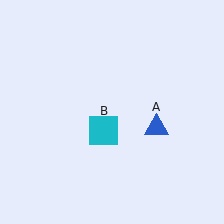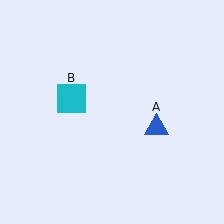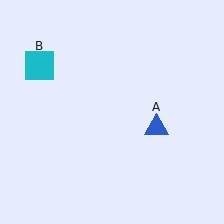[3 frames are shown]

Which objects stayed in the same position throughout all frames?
Blue triangle (object A) remained stationary.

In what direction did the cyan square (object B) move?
The cyan square (object B) moved up and to the left.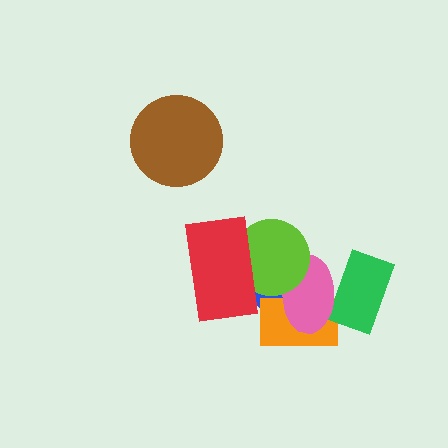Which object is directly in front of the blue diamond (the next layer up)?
The orange rectangle is directly in front of the blue diamond.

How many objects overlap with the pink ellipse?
4 objects overlap with the pink ellipse.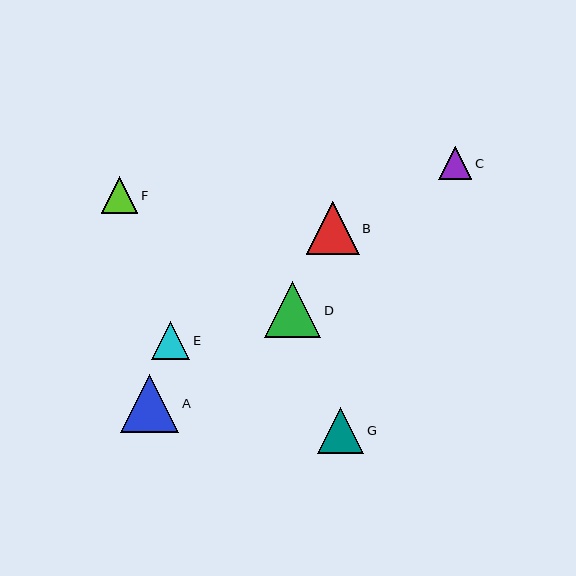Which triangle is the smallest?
Triangle C is the smallest with a size of approximately 33 pixels.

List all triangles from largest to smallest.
From largest to smallest: A, D, B, G, E, F, C.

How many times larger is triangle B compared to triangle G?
Triangle B is approximately 1.2 times the size of triangle G.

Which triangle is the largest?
Triangle A is the largest with a size of approximately 58 pixels.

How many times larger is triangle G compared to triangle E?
Triangle G is approximately 1.2 times the size of triangle E.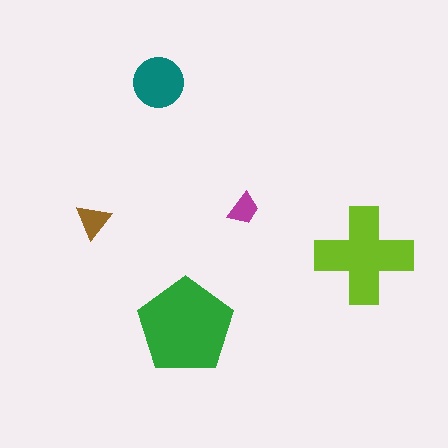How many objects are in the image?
There are 5 objects in the image.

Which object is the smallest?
The magenta trapezoid.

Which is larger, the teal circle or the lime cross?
The lime cross.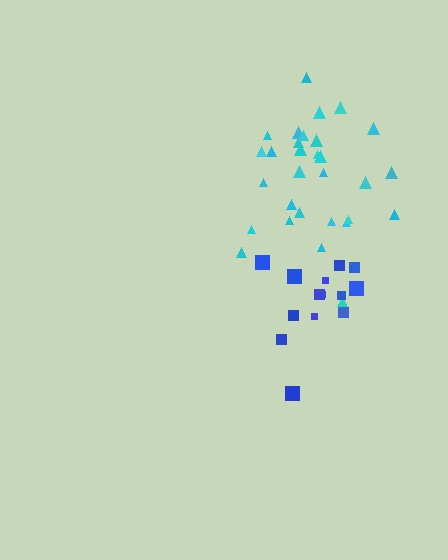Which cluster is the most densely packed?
Blue.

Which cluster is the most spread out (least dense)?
Cyan.